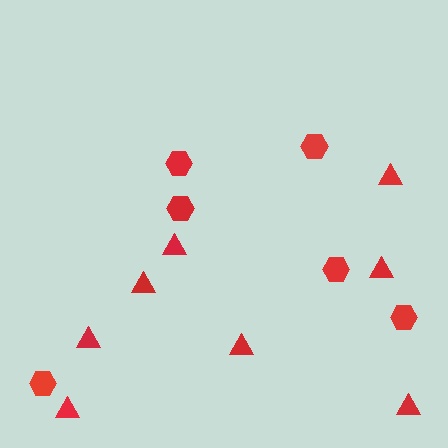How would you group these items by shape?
There are 2 groups: one group of triangles (8) and one group of hexagons (6).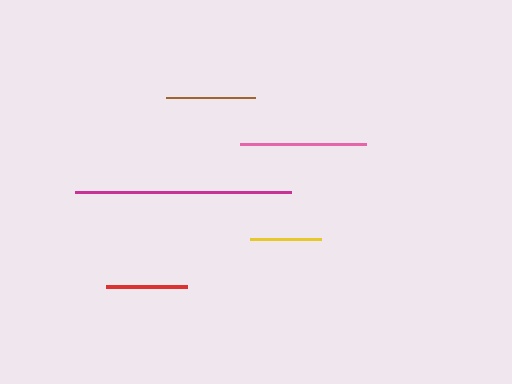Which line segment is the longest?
The magenta line is the longest at approximately 217 pixels.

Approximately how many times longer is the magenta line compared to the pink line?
The magenta line is approximately 1.7 times the length of the pink line.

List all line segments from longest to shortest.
From longest to shortest: magenta, pink, brown, red, yellow.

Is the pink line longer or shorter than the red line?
The pink line is longer than the red line.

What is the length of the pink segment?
The pink segment is approximately 127 pixels long.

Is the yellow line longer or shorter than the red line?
The red line is longer than the yellow line.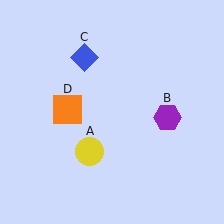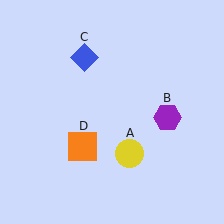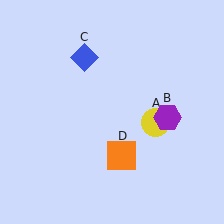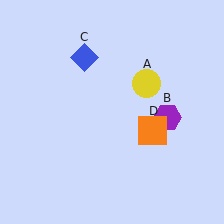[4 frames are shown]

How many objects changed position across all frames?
2 objects changed position: yellow circle (object A), orange square (object D).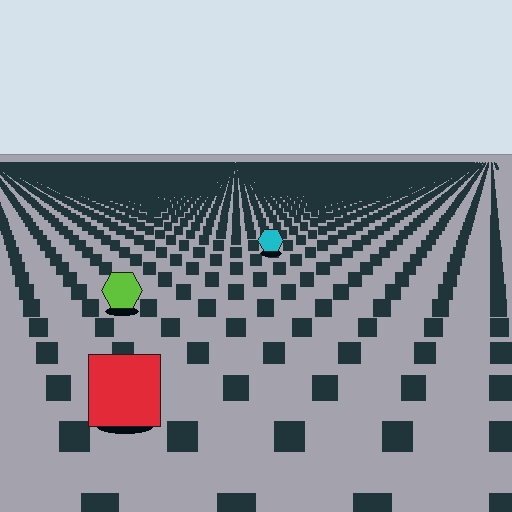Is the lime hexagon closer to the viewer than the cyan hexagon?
Yes. The lime hexagon is closer — you can tell from the texture gradient: the ground texture is coarser near it.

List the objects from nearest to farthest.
From nearest to farthest: the red square, the lime hexagon, the cyan hexagon.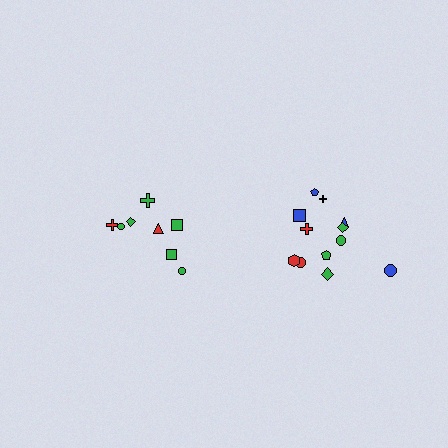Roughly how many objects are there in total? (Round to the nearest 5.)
Roughly 20 objects in total.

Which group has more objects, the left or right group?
The right group.